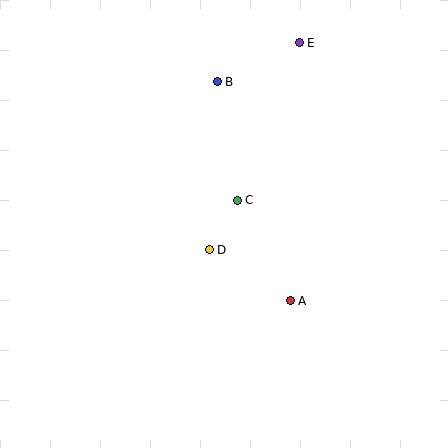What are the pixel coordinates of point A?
Point A is at (290, 301).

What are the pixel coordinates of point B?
Point B is at (217, 82).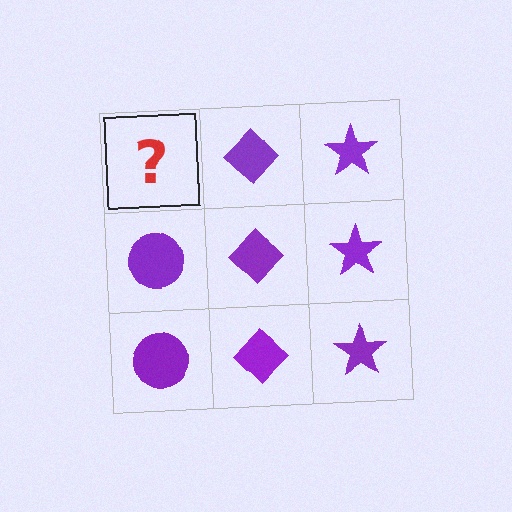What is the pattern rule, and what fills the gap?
The rule is that each column has a consistent shape. The gap should be filled with a purple circle.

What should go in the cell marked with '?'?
The missing cell should contain a purple circle.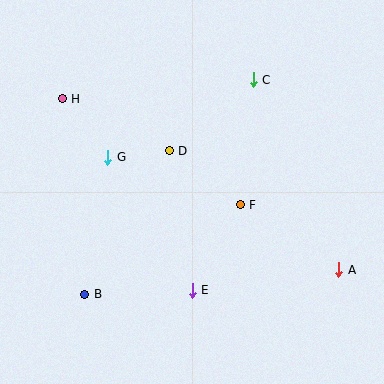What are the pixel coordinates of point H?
Point H is at (62, 99).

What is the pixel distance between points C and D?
The distance between C and D is 110 pixels.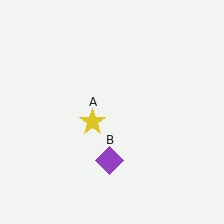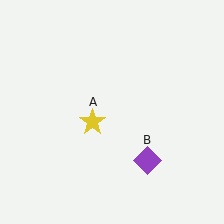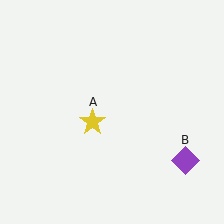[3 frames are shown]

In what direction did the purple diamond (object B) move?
The purple diamond (object B) moved right.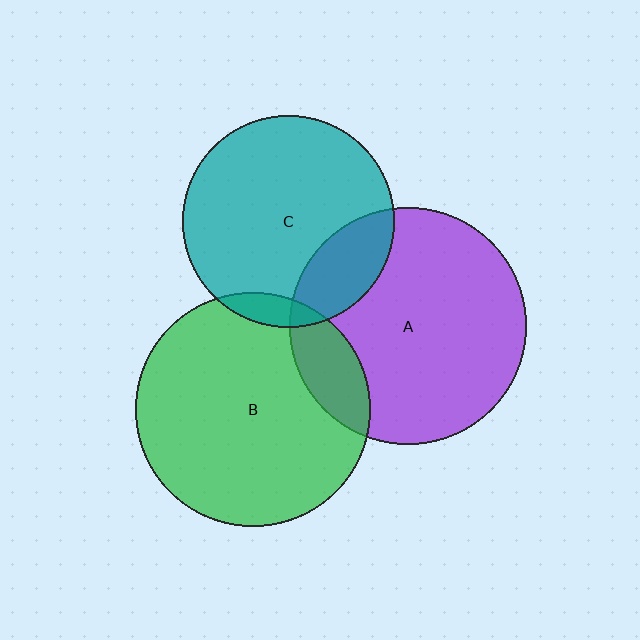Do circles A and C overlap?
Yes.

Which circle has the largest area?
Circle A (purple).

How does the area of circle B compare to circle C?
Approximately 1.2 times.